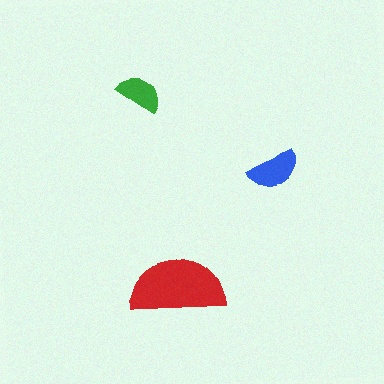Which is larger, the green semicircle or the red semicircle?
The red one.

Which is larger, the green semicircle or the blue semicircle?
The blue one.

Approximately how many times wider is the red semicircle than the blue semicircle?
About 2 times wider.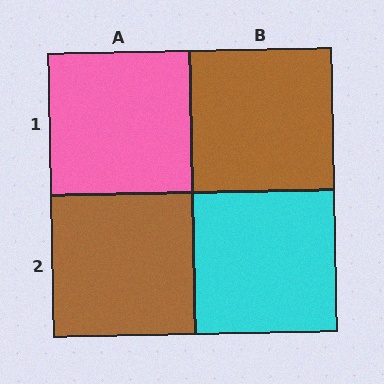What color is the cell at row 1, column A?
Pink.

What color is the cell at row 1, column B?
Brown.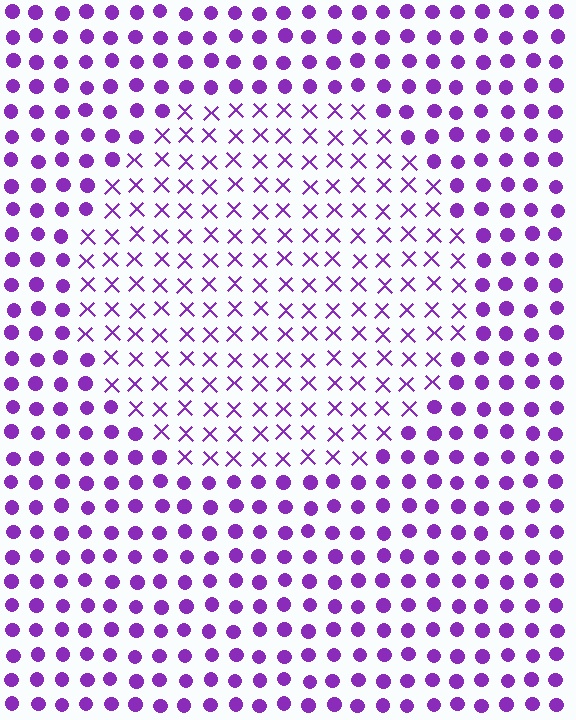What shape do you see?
I see a circle.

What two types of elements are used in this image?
The image uses X marks inside the circle region and circles outside it.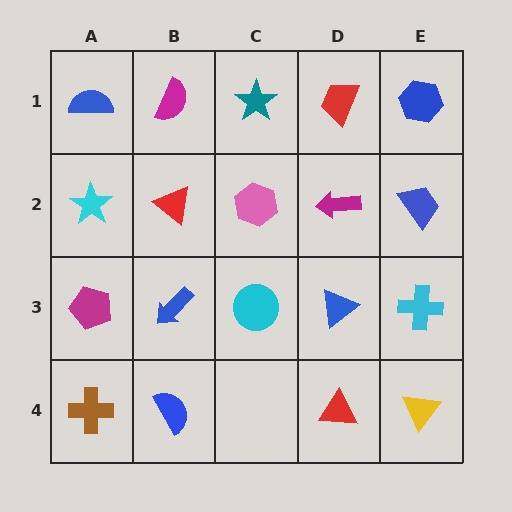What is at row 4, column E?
A yellow triangle.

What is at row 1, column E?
A blue hexagon.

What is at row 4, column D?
A red triangle.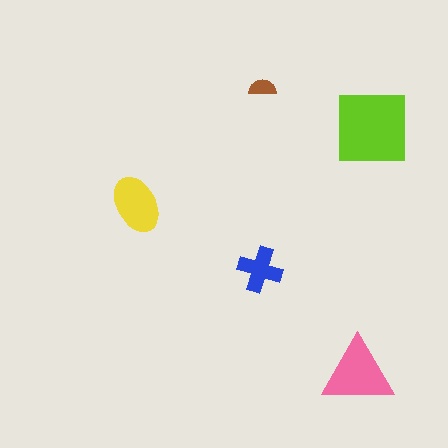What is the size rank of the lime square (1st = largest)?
1st.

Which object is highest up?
The brown semicircle is topmost.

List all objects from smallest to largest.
The brown semicircle, the blue cross, the yellow ellipse, the pink triangle, the lime square.